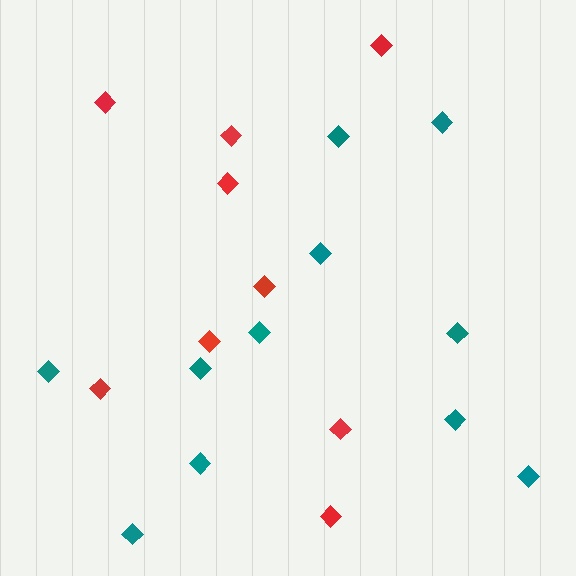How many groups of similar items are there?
There are 2 groups: one group of red diamonds (9) and one group of teal diamonds (11).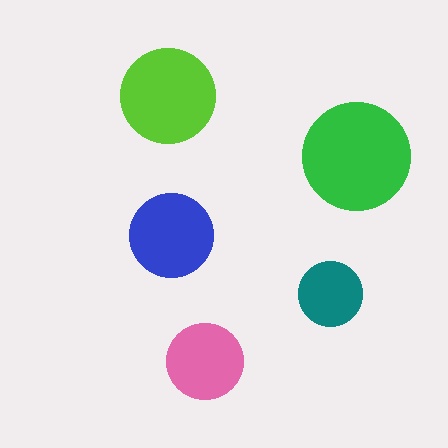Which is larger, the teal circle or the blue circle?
The blue one.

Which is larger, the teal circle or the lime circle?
The lime one.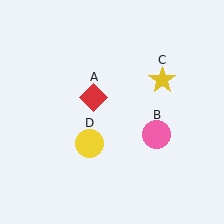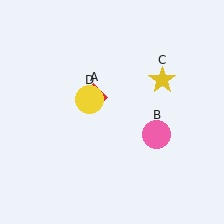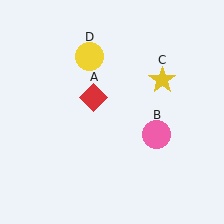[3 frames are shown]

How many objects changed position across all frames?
1 object changed position: yellow circle (object D).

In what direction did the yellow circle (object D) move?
The yellow circle (object D) moved up.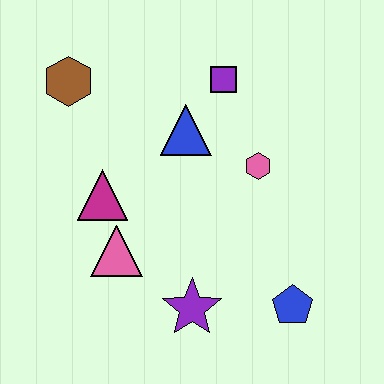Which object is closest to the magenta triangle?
The pink triangle is closest to the magenta triangle.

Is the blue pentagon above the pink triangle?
No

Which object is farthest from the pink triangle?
The purple square is farthest from the pink triangle.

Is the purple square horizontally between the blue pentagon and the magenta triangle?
Yes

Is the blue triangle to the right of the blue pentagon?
No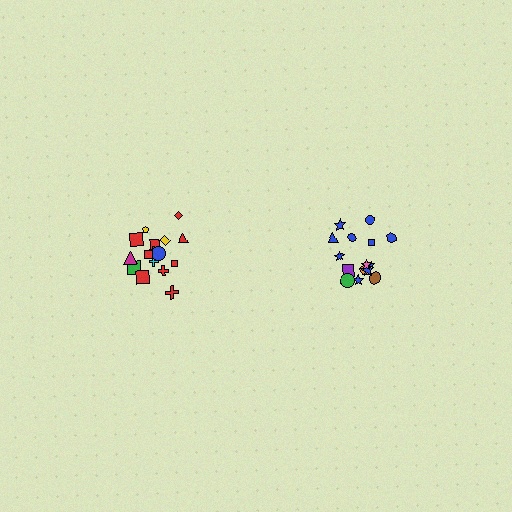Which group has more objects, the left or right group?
The left group.